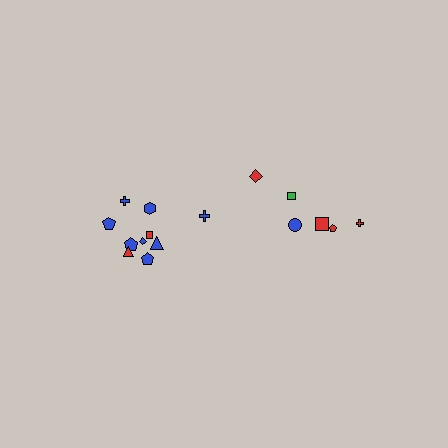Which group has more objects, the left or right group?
The left group.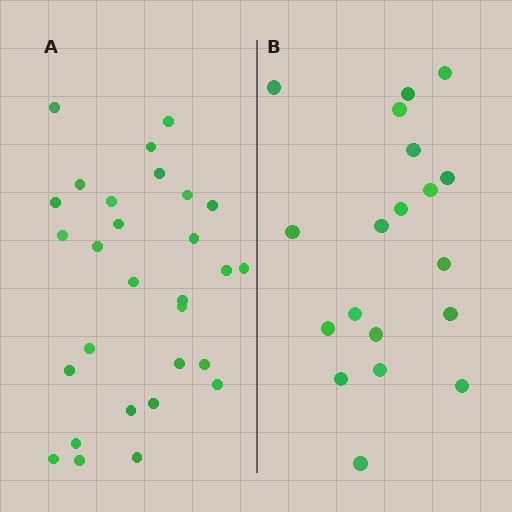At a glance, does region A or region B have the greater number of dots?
Region A (the left region) has more dots.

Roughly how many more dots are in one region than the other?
Region A has roughly 10 or so more dots than region B.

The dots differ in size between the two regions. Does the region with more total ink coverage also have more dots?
No. Region B has more total ink coverage because its dots are larger, but region A actually contains more individual dots. Total area can be misleading — the number of items is what matters here.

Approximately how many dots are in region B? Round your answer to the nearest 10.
About 20 dots. (The exact count is 19, which rounds to 20.)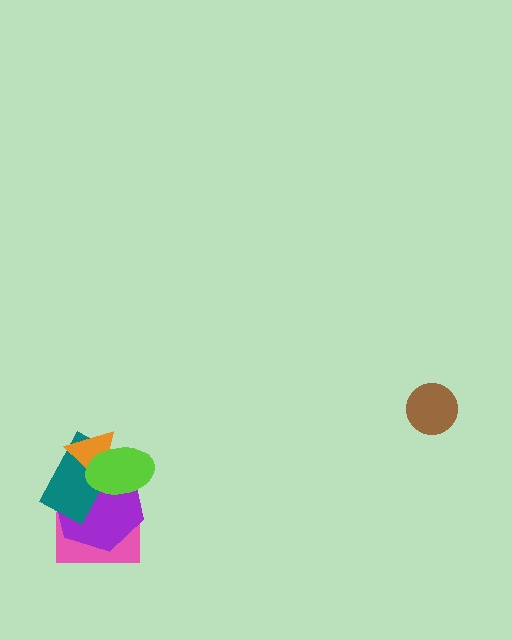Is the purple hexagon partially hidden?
Yes, it is partially covered by another shape.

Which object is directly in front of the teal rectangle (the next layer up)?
The orange triangle is directly in front of the teal rectangle.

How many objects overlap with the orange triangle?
3 objects overlap with the orange triangle.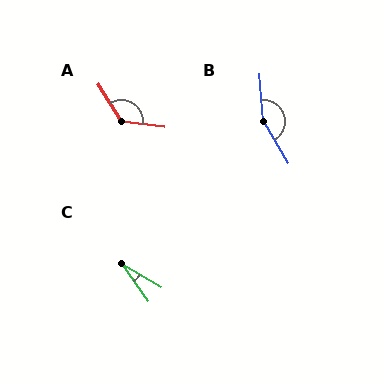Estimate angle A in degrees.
Approximately 130 degrees.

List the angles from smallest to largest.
C (24°), A (130°), B (153°).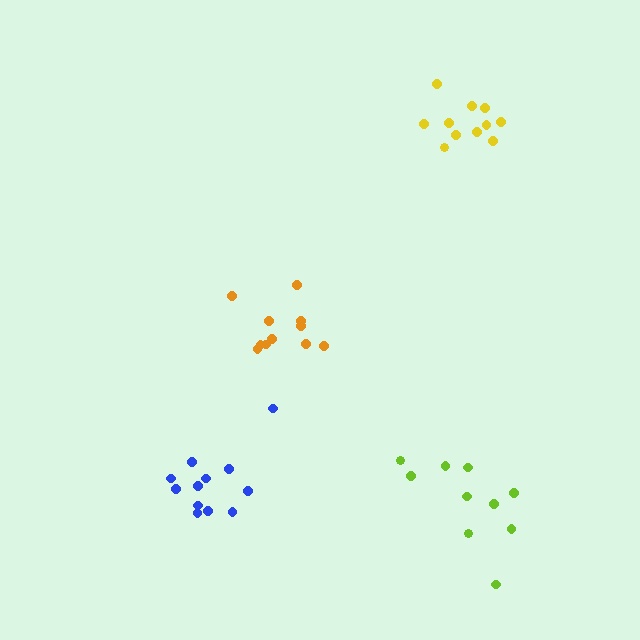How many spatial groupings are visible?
There are 4 spatial groupings.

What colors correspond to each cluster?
The clusters are colored: blue, orange, lime, yellow.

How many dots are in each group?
Group 1: 12 dots, Group 2: 11 dots, Group 3: 10 dots, Group 4: 11 dots (44 total).